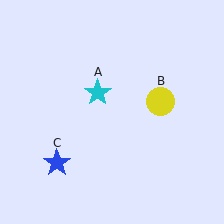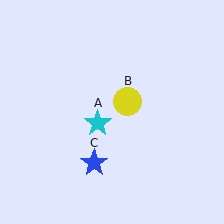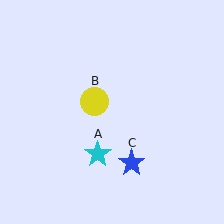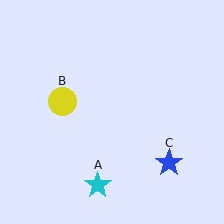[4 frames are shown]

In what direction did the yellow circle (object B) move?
The yellow circle (object B) moved left.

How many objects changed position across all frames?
3 objects changed position: cyan star (object A), yellow circle (object B), blue star (object C).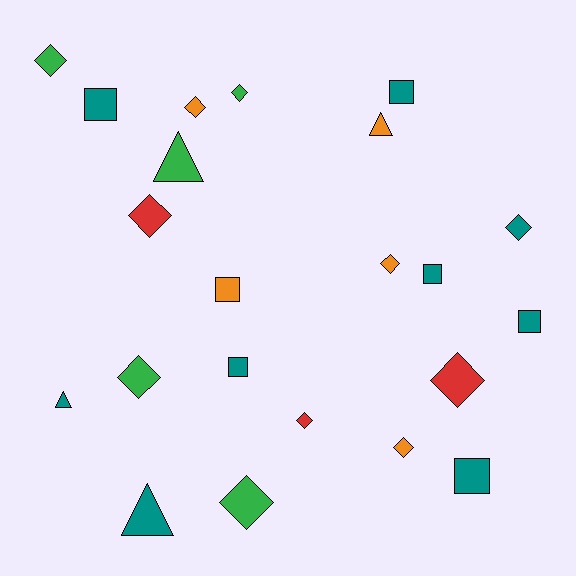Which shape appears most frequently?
Diamond, with 11 objects.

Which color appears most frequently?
Teal, with 9 objects.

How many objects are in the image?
There are 22 objects.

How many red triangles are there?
There are no red triangles.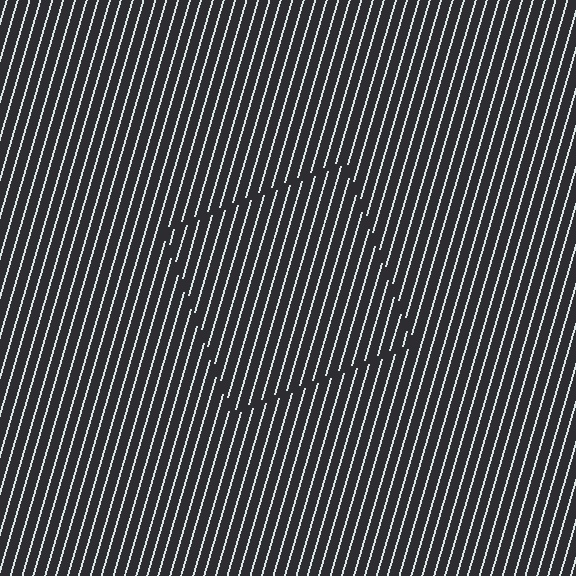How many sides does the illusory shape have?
4 sides — the line-ends trace a square.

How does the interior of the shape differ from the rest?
The interior of the shape contains the same grating, shifted by half a period — the contour is defined by the phase discontinuity where line-ends from the inner and outer gratings abut.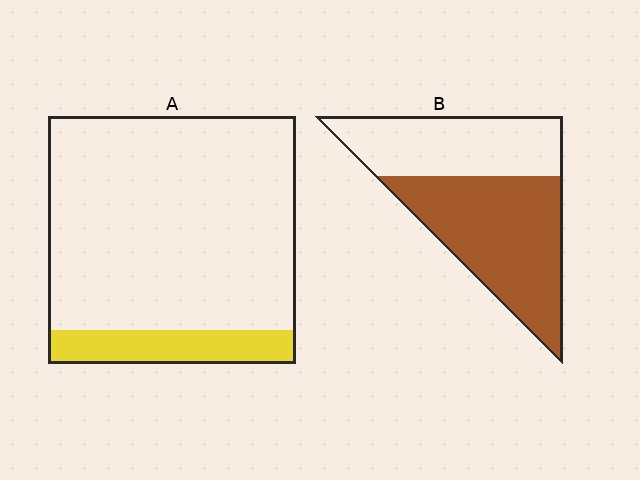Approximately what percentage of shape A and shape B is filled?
A is approximately 15% and B is approximately 60%.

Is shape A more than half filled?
No.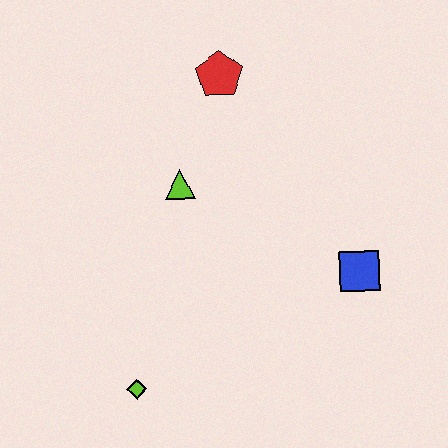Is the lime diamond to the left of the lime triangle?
Yes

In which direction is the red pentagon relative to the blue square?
The red pentagon is above the blue square.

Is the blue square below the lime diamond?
No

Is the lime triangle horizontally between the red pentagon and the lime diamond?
Yes